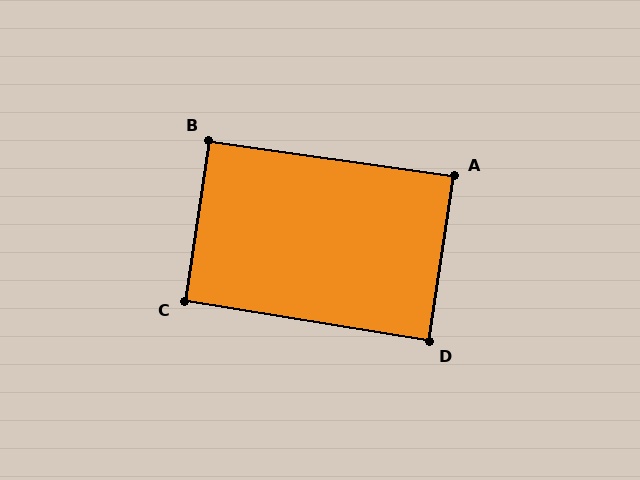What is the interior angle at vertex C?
Approximately 91 degrees (approximately right).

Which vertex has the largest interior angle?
B, at approximately 91 degrees.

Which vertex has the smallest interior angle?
D, at approximately 89 degrees.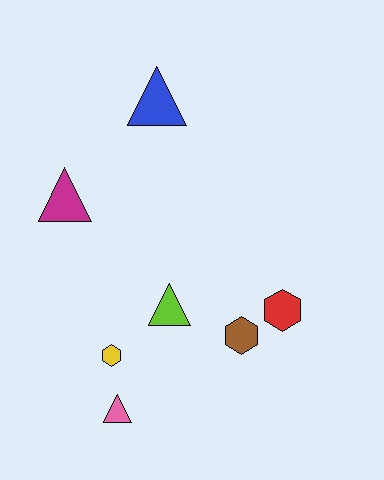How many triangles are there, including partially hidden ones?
There are 4 triangles.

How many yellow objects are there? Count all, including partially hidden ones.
There is 1 yellow object.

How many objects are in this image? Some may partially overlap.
There are 7 objects.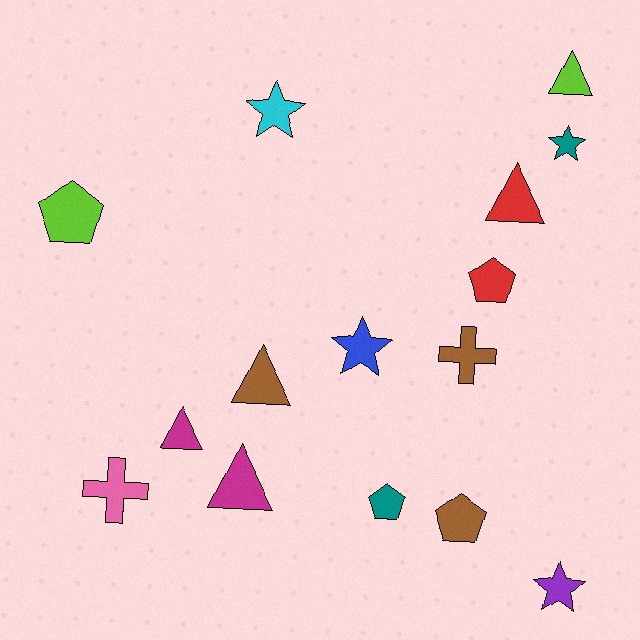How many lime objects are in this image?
There are 2 lime objects.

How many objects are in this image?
There are 15 objects.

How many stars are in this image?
There are 4 stars.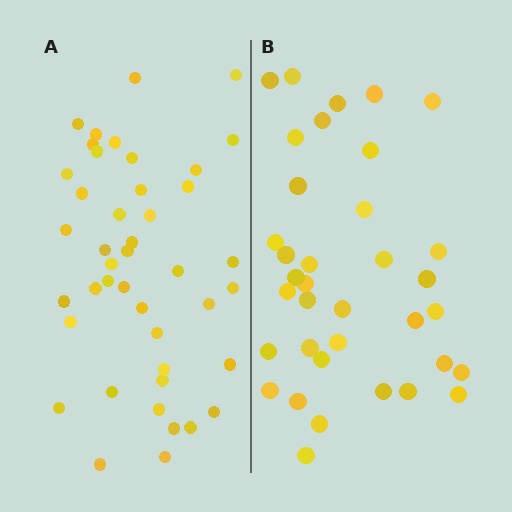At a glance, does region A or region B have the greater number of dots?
Region A (the left region) has more dots.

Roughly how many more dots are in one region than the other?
Region A has roughly 8 or so more dots than region B.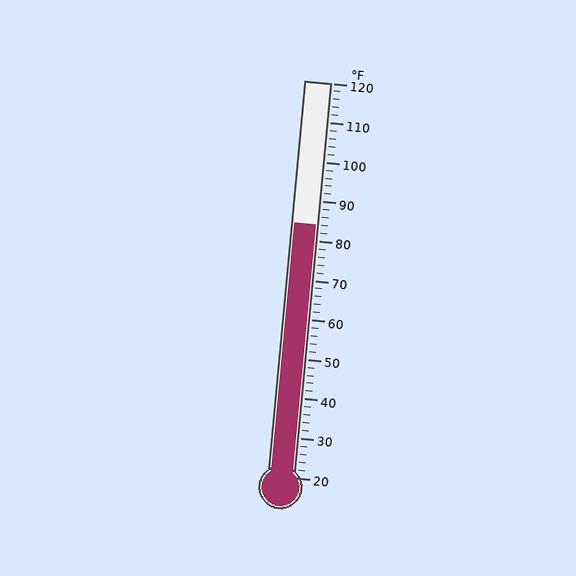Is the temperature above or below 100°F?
The temperature is below 100°F.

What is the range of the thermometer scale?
The thermometer scale ranges from 20°F to 120°F.